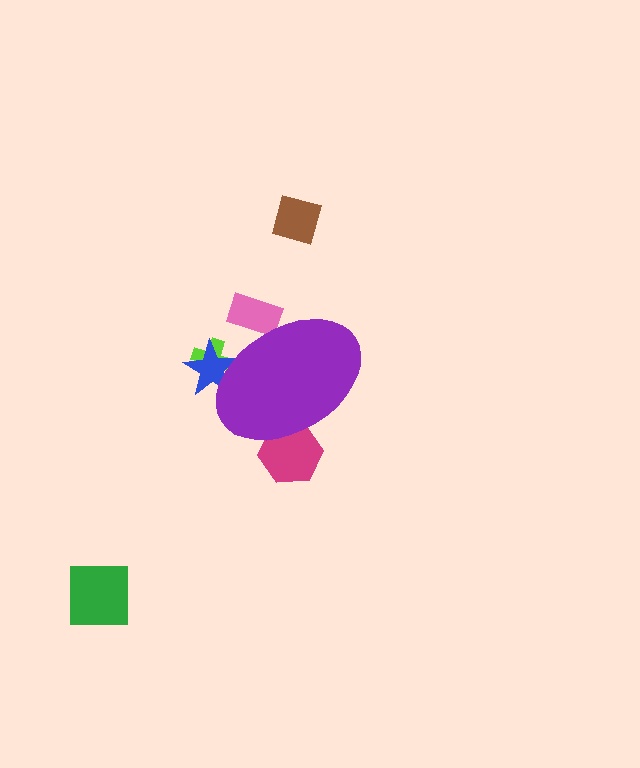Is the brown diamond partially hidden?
No, the brown diamond is fully visible.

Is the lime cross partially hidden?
Yes, the lime cross is partially hidden behind the purple ellipse.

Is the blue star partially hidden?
Yes, the blue star is partially hidden behind the purple ellipse.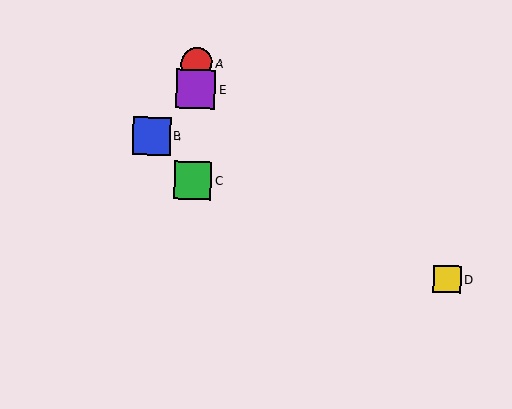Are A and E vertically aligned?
Yes, both are at x≈197.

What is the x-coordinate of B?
Object B is at x≈152.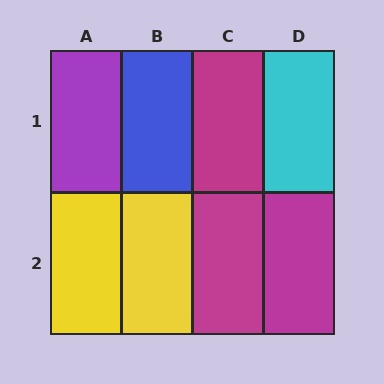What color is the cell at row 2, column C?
Magenta.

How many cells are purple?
1 cell is purple.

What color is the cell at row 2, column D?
Magenta.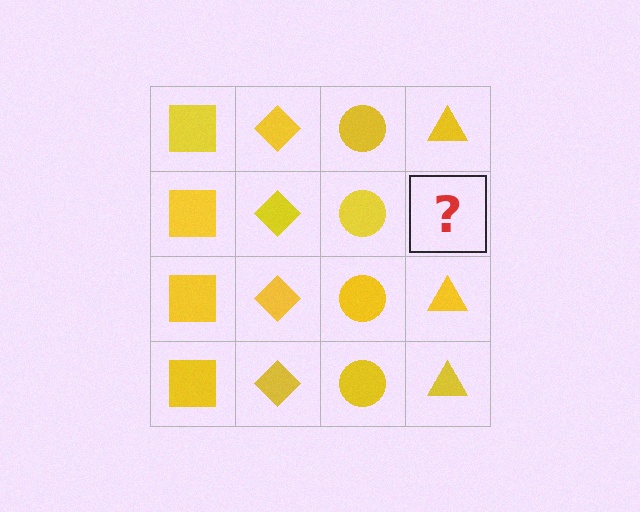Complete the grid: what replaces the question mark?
The question mark should be replaced with a yellow triangle.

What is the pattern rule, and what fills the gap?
The rule is that each column has a consistent shape. The gap should be filled with a yellow triangle.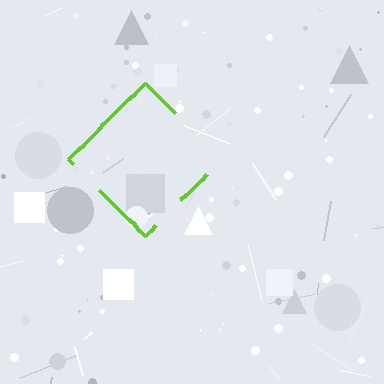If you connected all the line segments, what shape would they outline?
They would outline a diamond.